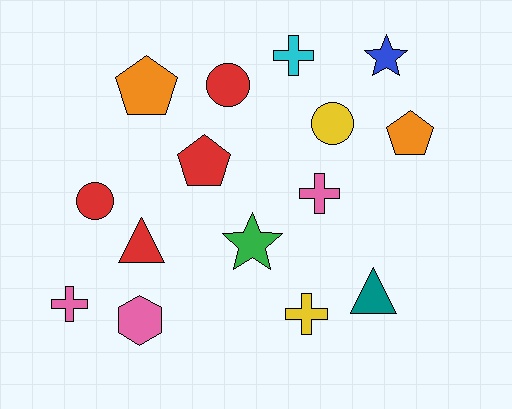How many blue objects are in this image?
There is 1 blue object.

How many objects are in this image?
There are 15 objects.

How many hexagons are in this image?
There is 1 hexagon.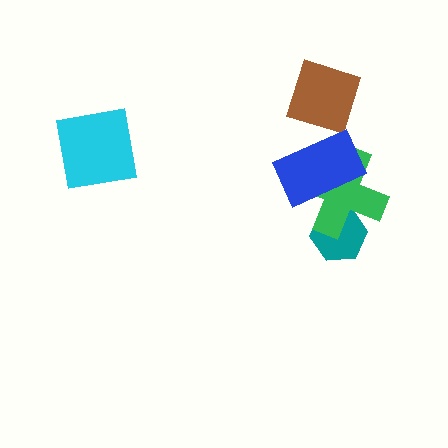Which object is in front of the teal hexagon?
The green cross is in front of the teal hexagon.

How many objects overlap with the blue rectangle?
2 objects overlap with the blue rectangle.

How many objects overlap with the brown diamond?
1 object overlaps with the brown diamond.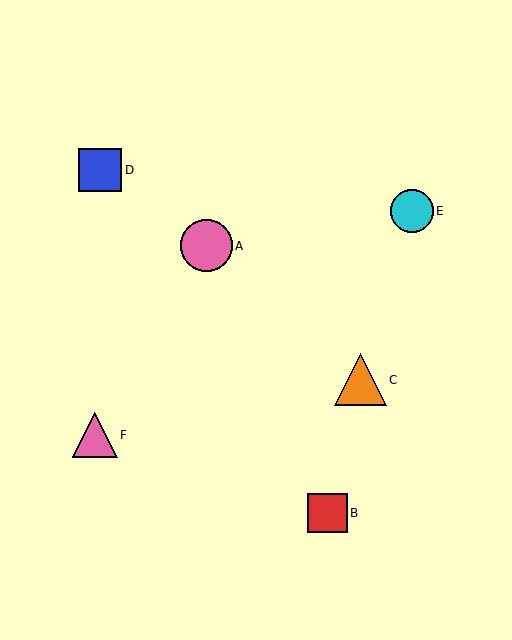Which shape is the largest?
The pink circle (labeled A) is the largest.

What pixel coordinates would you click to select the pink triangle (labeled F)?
Click at (95, 435) to select the pink triangle F.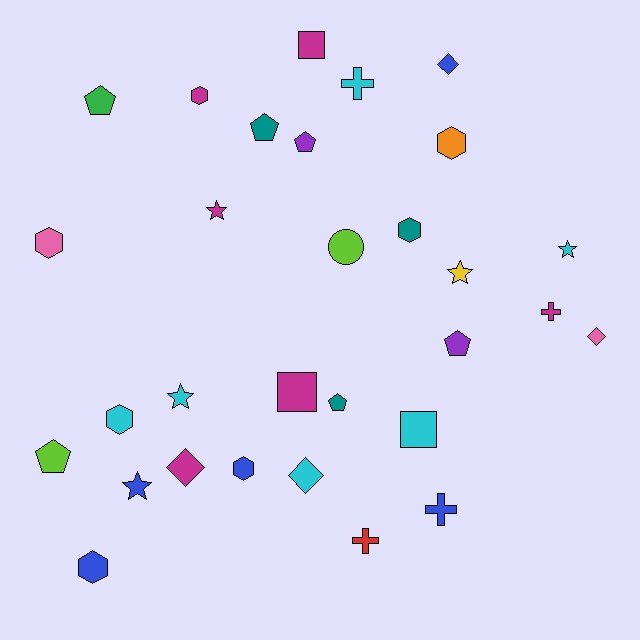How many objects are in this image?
There are 30 objects.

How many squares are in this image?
There are 3 squares.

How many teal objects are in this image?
There are 3 teal objects.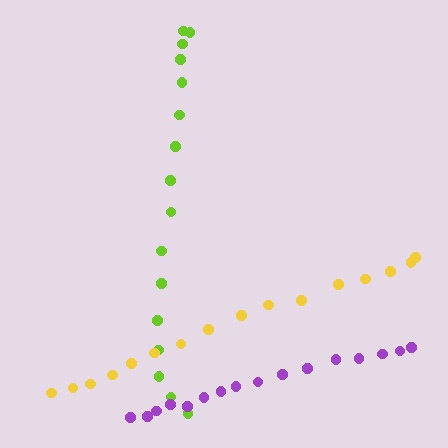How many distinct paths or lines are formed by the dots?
There are 3 distinct paths.